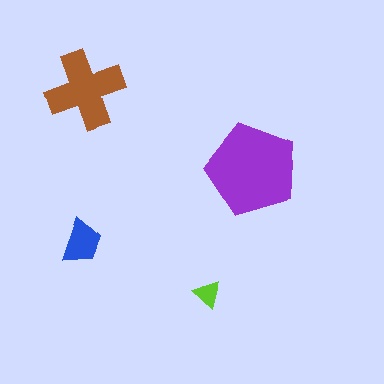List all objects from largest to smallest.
The purple pentagon, the brown cross, the blue trapezoid, the lime triangle.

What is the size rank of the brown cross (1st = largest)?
2nd.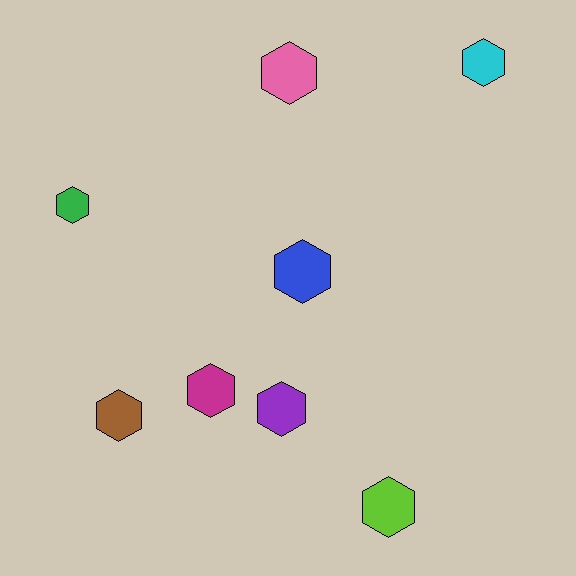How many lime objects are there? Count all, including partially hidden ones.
There is 1 lime object.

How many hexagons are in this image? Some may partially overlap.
There are 8 hexagons.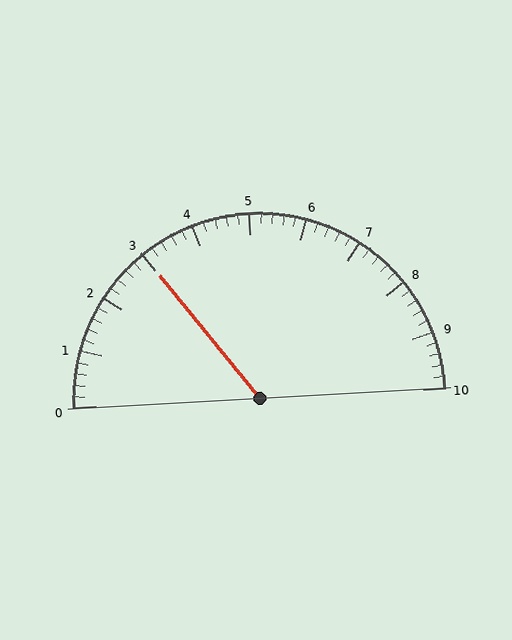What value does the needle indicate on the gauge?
The needle indicates approximately 3.0.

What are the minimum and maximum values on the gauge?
The gauge ranges from 0 to 10.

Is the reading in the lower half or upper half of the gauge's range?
The reading is in the lower half of the range (0 to 10).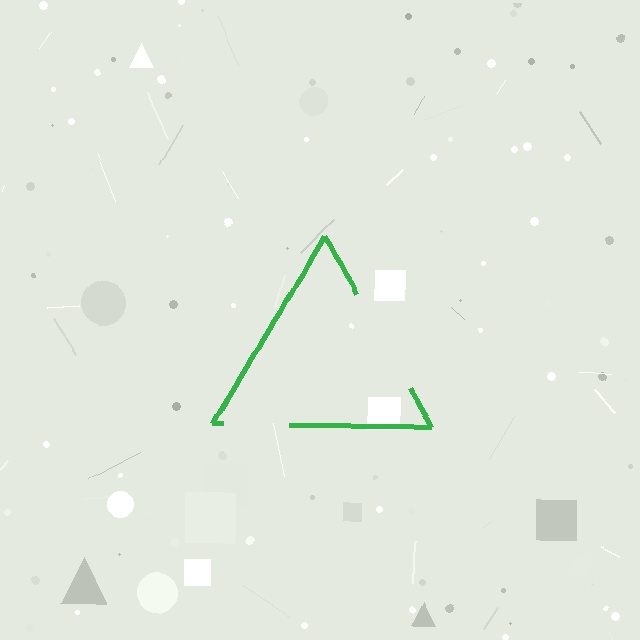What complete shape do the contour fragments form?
The contour fragments form a triangle.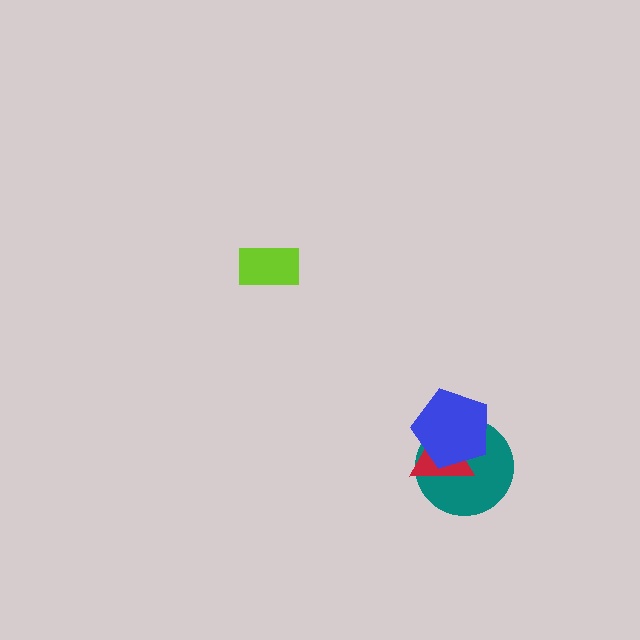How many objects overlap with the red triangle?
2 objects overlap with the red triangle.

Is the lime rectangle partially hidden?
No, no other shape covers it.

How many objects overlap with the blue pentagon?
2 objects overlap with the blue pentagon.